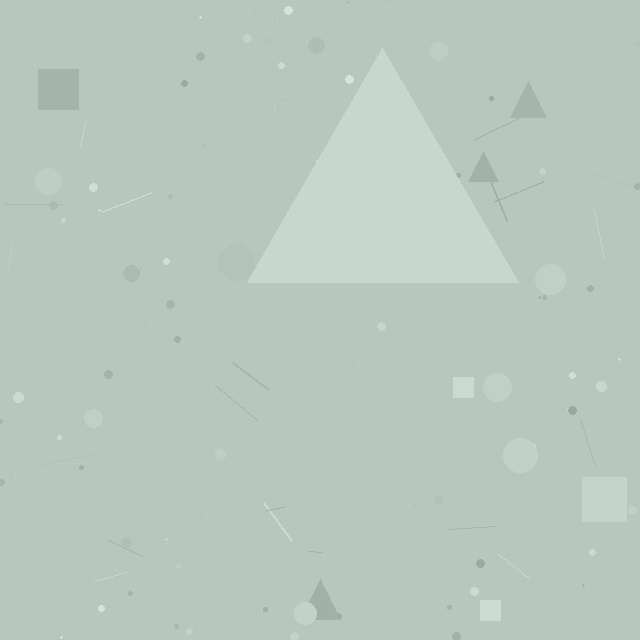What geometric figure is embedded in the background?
A triangle is embedded in the background.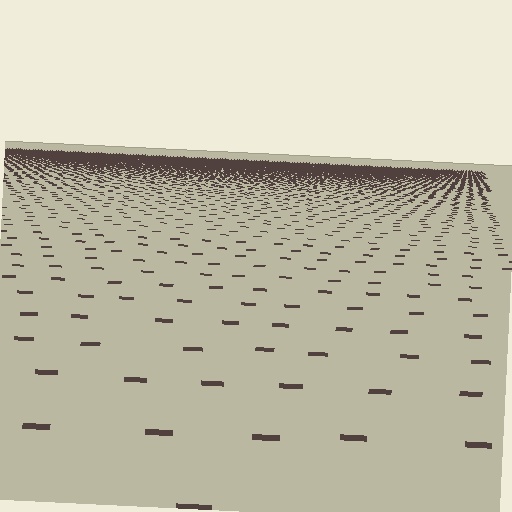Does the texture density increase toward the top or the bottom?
Density increases toward the top.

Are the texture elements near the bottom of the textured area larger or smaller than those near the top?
Larger. Near the bottom, elements are closer to the viewer and appear at a bigger on-screen size.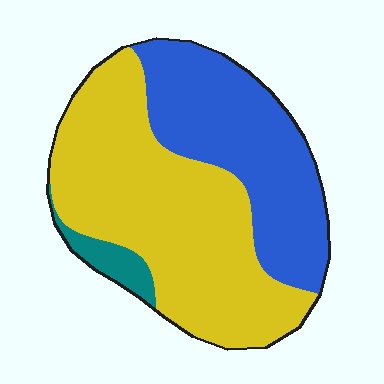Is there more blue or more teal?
Blue.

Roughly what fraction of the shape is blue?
Blue covers roughly 35% of the shape.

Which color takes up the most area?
Yellow, at roughly 55%.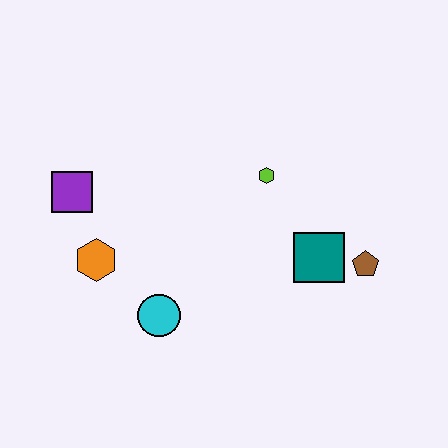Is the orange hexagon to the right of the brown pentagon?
No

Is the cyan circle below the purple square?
Yes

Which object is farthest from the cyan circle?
The brown pentagon is farthest from the cyan circle.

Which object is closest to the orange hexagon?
The purple square is closest to the orange hexagon.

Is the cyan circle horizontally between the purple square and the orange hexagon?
No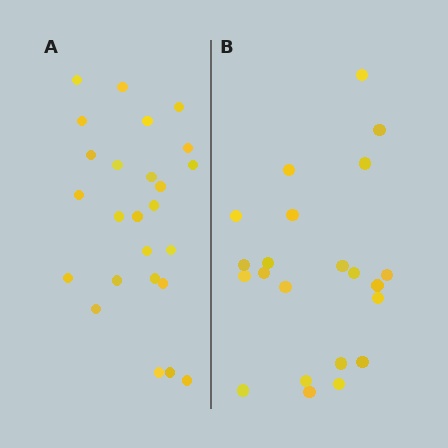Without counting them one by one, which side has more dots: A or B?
Region A (the left region) has more dots.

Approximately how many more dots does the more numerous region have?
Region A has just a few more — roughly 2 or 3 more dots than region B.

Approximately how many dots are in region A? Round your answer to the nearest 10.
About 20 dots. (The exact count is 25, which rounds to 20.)